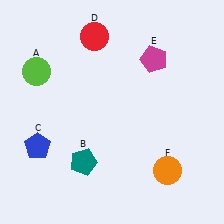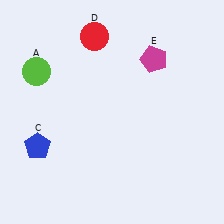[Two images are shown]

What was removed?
The orange circle (F), the teal pentagon (B) were removed in Image 2.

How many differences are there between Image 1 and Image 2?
There are 2 differences between the two images.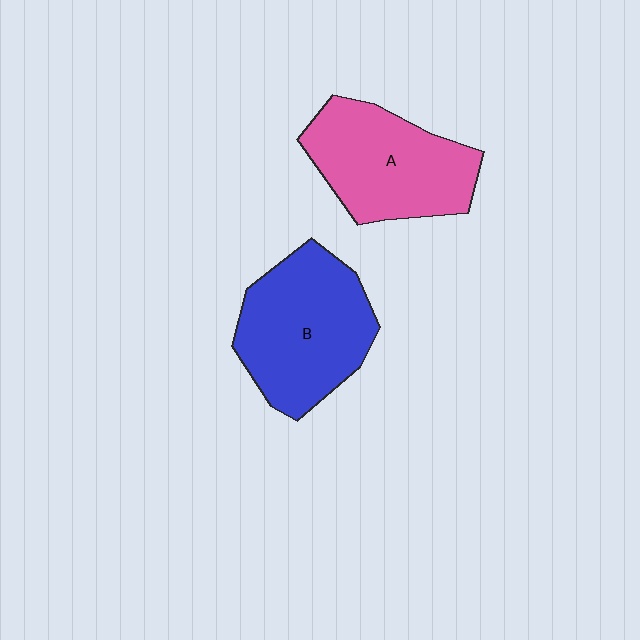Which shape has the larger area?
Shape B (blue).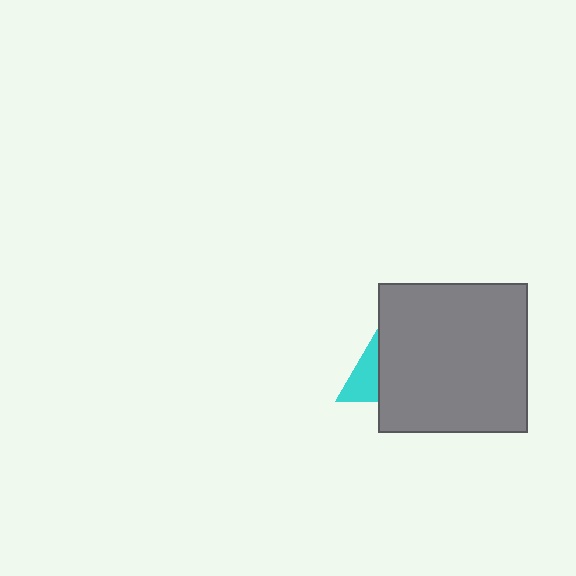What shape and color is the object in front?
The object in front is a gray square.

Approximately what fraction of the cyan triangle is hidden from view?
Roughly 58% of the cyan triangle is hidden behind the gray square.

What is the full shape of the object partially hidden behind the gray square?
The partially hidden object is a cyan triangle.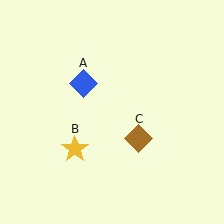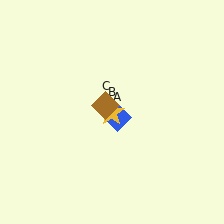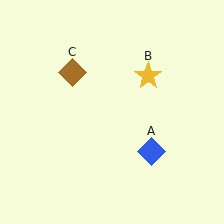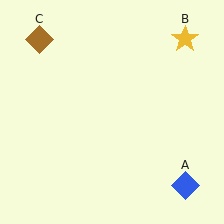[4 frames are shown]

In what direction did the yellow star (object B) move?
The yellow star (object B) moved up and to the right.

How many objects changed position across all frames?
3 objects changed position: blue diamond (object A), yellow star (object B), brown diamond (object C).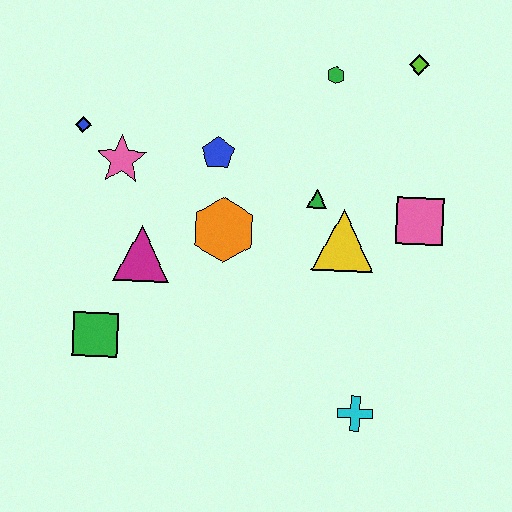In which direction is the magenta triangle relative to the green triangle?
The magenta triangle is to the left of the green triangle.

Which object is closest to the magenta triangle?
The orange hexagon is closest to the magenta triangle.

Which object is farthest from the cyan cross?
The blue diamond is farthest from the cyan cross.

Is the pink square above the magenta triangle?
Yes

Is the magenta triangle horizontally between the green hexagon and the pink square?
No